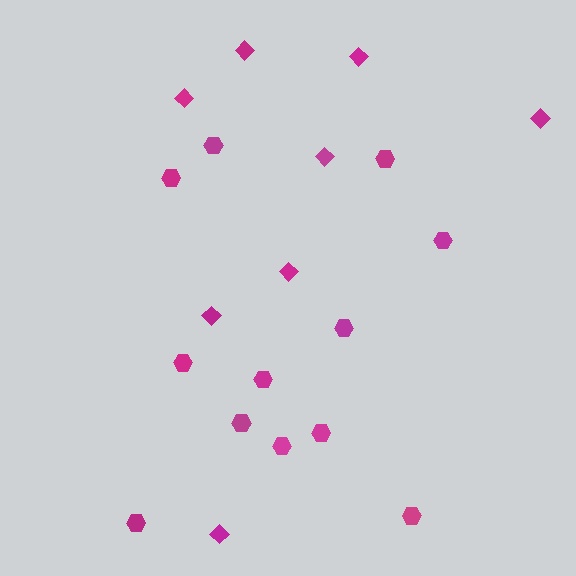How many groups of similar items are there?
There are 2 groups: one group of hexagons (12) and one group of diamonds (8).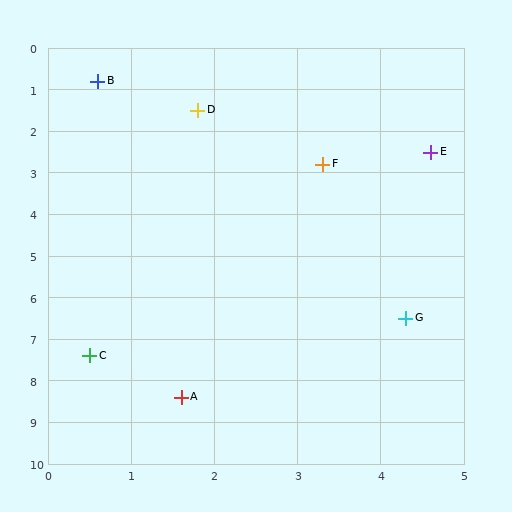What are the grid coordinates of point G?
Point G is at approximately (4.3, 6.5).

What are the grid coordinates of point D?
Point D is at approximately (1.8, 1.5).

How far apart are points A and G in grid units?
Points A and G are about 3.3 grid units apart.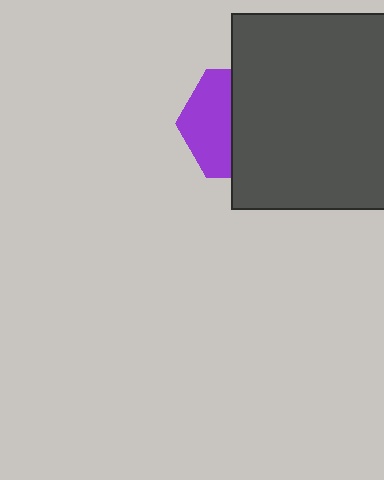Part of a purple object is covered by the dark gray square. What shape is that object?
It is a hexagon.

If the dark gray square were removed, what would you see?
You would see the complete purple hexagon.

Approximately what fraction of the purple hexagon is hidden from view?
Roughly 57% of the purple hexagon is hidden behind the dark gray square.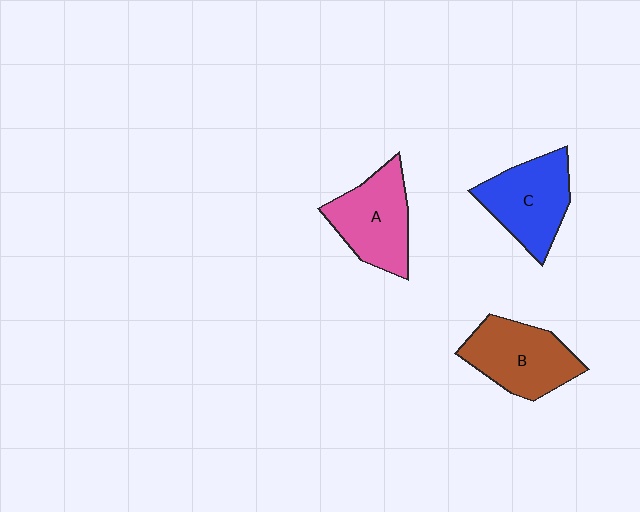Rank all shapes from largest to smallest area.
From largest to smallest: B (brown), C (blue), A (pink).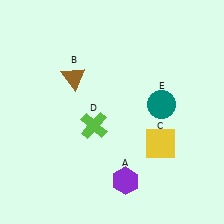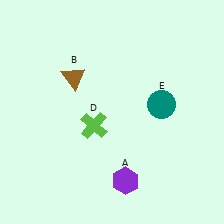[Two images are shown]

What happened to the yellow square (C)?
The yellow square (C) was removed in Image 2. It was in the bottom-right area of Image 1.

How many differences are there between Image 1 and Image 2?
There is 1 difference between the two images.